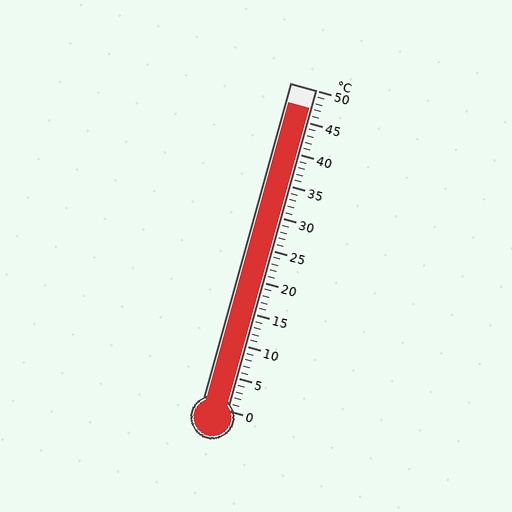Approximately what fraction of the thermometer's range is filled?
The thermometer is filled to approximately 95% of its range.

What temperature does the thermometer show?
The thermometer shows approximately 47°C.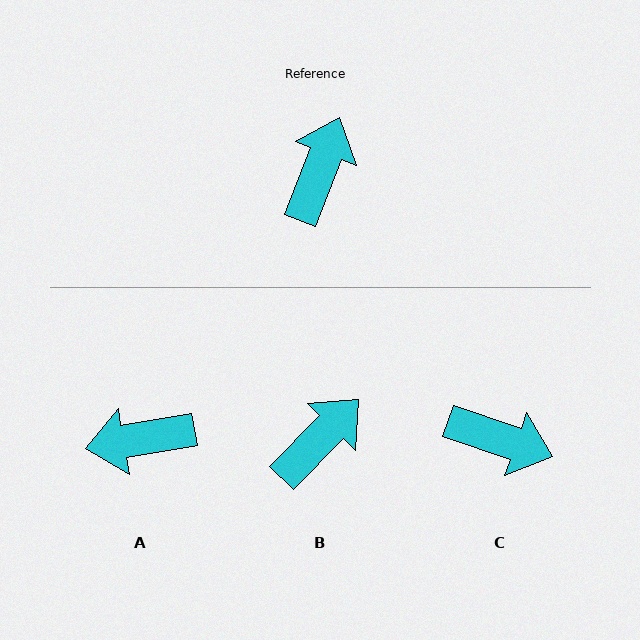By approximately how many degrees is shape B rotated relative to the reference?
Approximately 23 degrees clockwise.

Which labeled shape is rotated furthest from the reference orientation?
A, about 121 degrees away.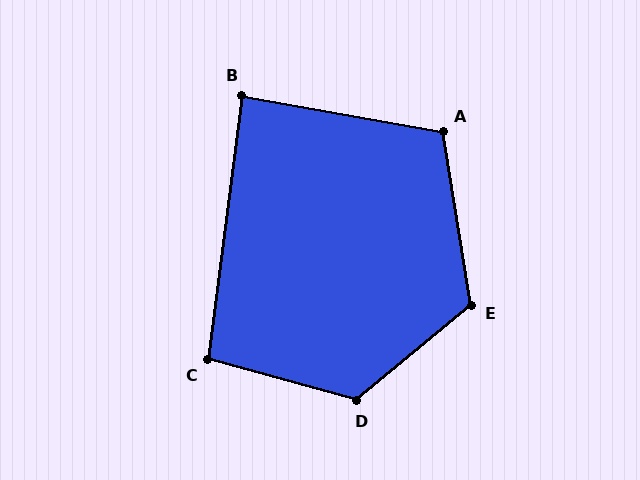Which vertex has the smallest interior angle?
B, at approximately 87 degrees.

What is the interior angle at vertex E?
Approximately 121 degrees (obtuse).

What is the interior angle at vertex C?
Approximately 98 degrees (obtuse).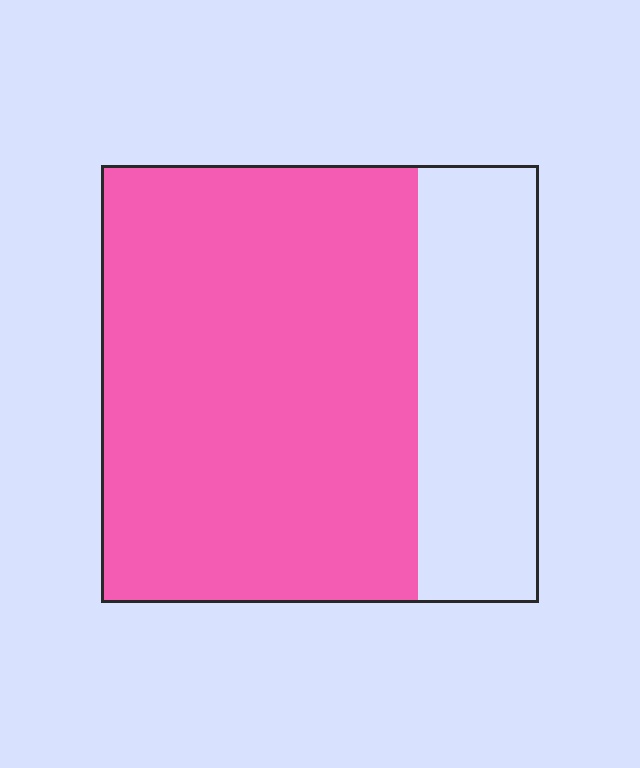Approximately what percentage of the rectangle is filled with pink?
Approximately 70%.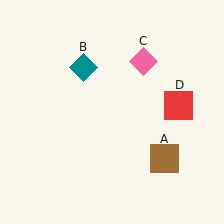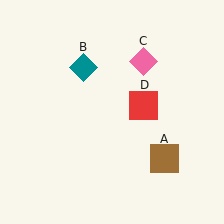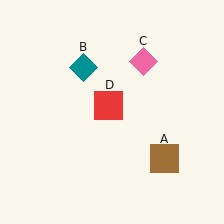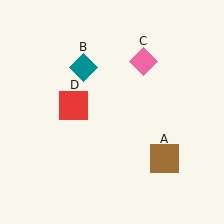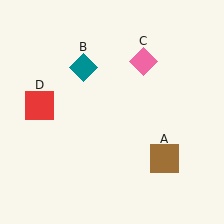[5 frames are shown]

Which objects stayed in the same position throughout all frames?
Brown square (object A) and teal diamond (object B) and pink diamond (object C) remained stationary.